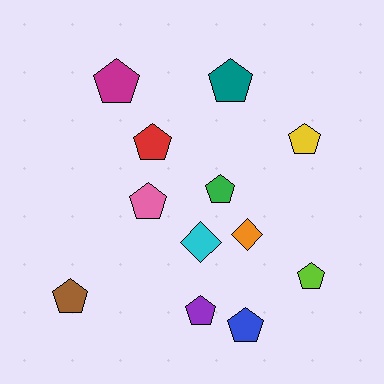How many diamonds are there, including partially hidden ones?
There are 2 diamonds.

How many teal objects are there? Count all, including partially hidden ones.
There is 1 teal object.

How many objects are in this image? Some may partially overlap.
There are 12 objects.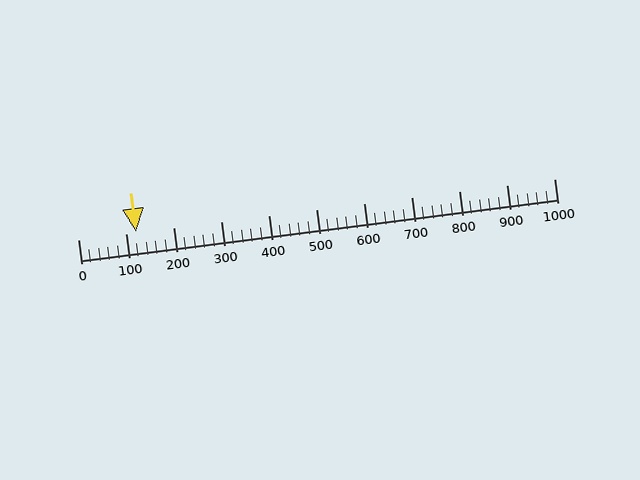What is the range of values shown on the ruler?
The ruler shows values from 0 to 1000.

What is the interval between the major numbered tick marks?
The major tick marks are spaced 100 units apart.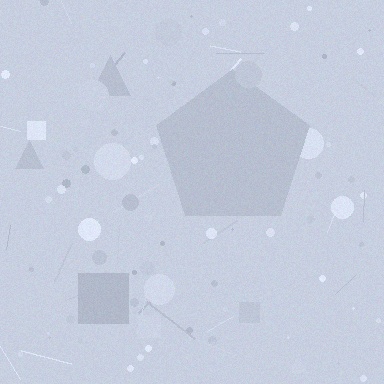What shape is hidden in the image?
A pentagon is hidden in the image.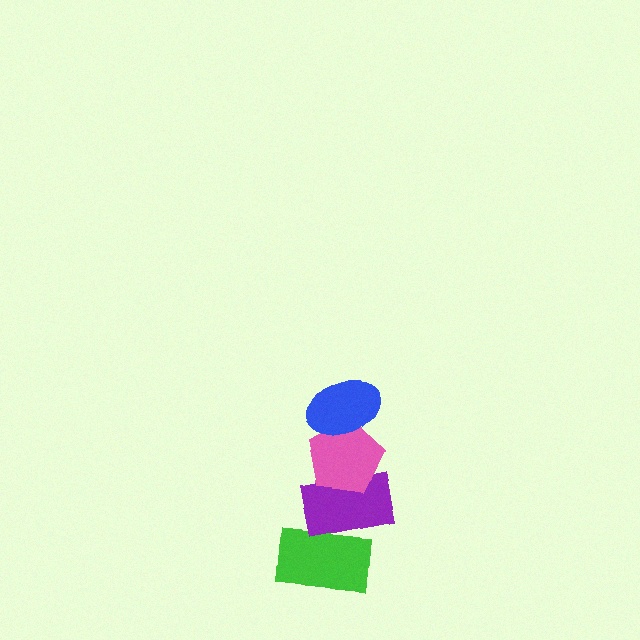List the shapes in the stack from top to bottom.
From top to bottom: the blue ellipse, the pink pentagon, the purple rectangle, the green rectangle.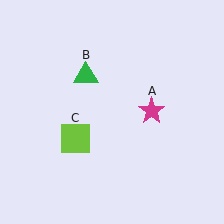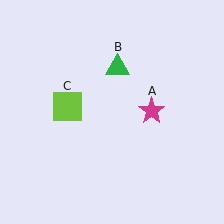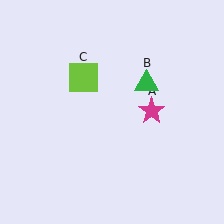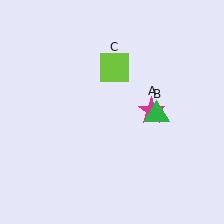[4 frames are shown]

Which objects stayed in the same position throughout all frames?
Magenta star (object A) remained stationary.